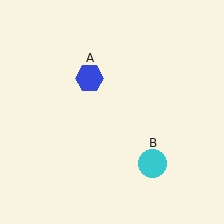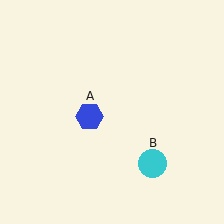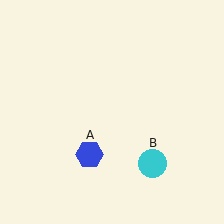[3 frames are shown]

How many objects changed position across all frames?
1 object changed position: blue hexagon (object A).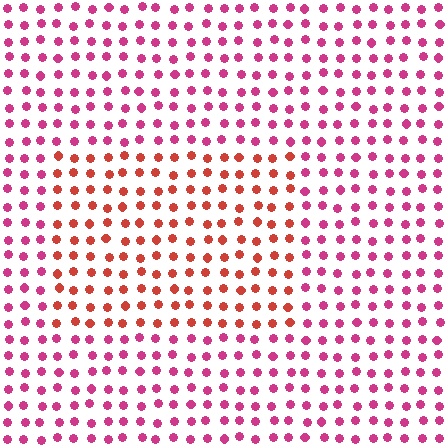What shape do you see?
I see a rectangle.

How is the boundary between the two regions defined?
The boundary is defined purely by a slight shift in hue (about 37 degrees). Spacing, size, and orientation are identical on both sides.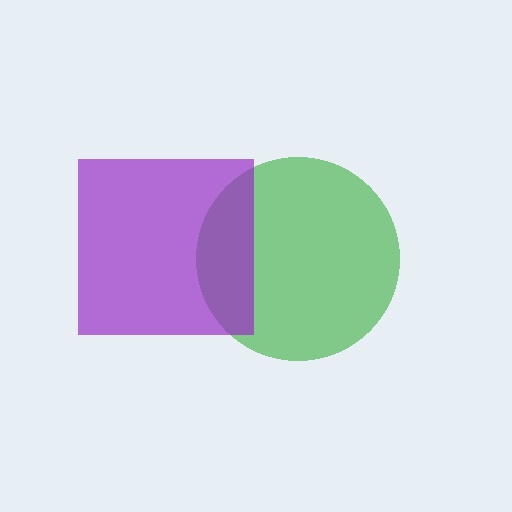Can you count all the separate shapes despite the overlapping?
Yes, there are 2 separate shapes.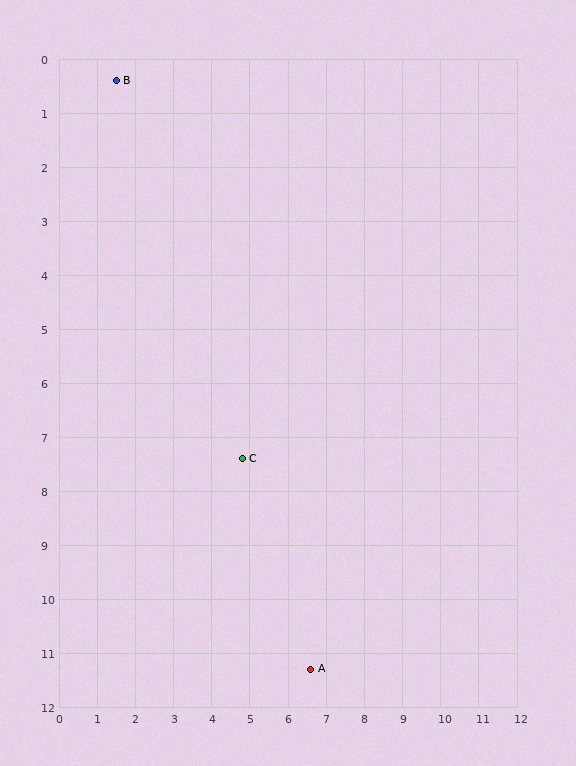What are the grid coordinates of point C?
Point C is at approximately (4.8, 7.4).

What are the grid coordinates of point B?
Point B is at approximately (1.5, 0.4).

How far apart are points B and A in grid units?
Points B and A are about 12.0 grid units apart.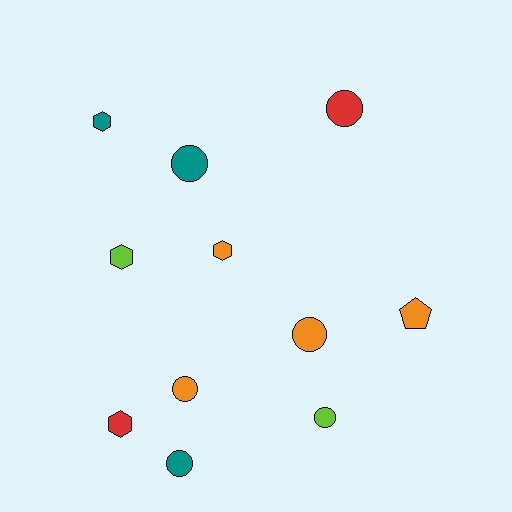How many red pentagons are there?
There are no red pentagons.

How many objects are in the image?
There are 11 objects.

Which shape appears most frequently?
Circle, with 6 objects.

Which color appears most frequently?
Orange, with 4 objects.